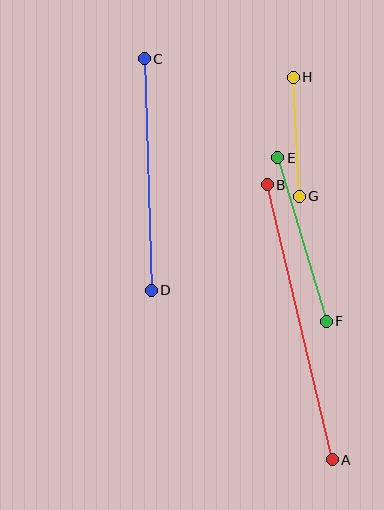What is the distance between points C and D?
The distance is approximately 231 pixels.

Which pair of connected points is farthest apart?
Points A and B are farthest apart.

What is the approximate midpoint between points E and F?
The midpoint is at approximately (302, 240) pixels.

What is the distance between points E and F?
The distance is approximately 171 pixels.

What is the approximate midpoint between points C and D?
The midpoint is at approximately (148, 175) pixels.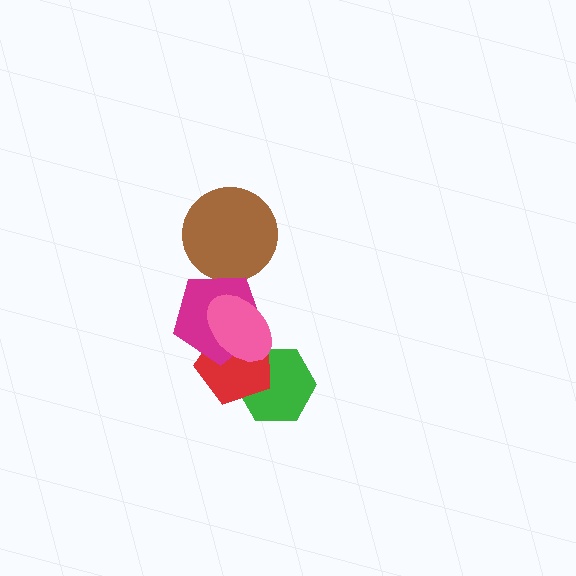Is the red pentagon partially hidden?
Yes, it is partially covered by another shape.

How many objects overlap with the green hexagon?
2 objects overlap with the green hexagon.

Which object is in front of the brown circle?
The magenta pentagon is in front of the brown circle.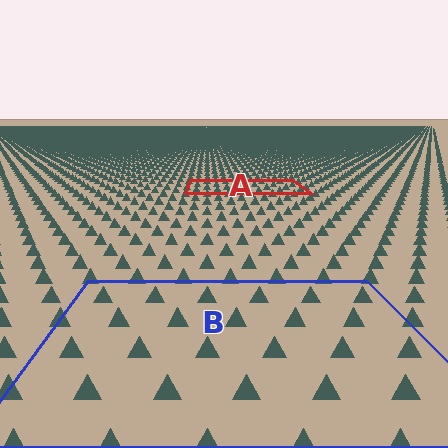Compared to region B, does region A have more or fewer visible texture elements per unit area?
Region A has more texture elements per unit area — they are packed more densely because it is farther away.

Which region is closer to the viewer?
Region B is closer. The texture elements there are larger and more spread out.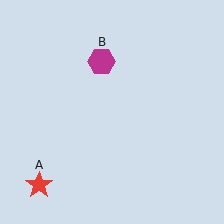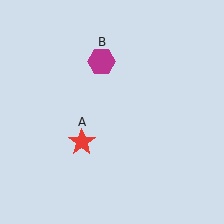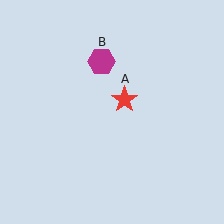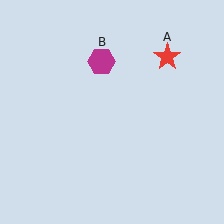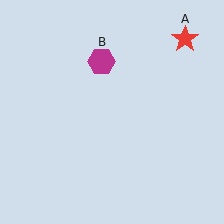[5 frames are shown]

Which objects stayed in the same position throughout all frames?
Magenta hexagon (object B) remained stationary.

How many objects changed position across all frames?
1 object changed position: red star (object A).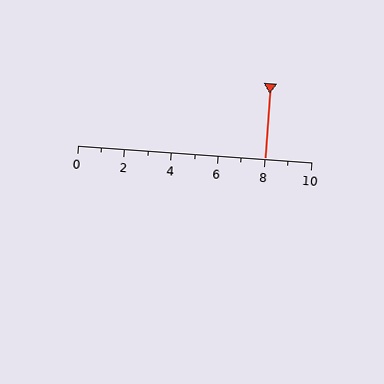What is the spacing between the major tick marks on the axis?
The major ticks are spaced 2 apart.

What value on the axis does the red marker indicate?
The marker indicates approximately 8.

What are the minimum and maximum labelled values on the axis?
The axis runs from 0 to 10.